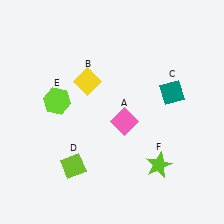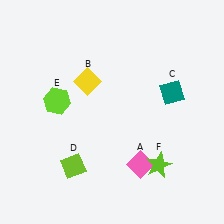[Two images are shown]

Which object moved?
The pink diamond (A) moved down.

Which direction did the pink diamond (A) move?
The pink diamond (A) moved down.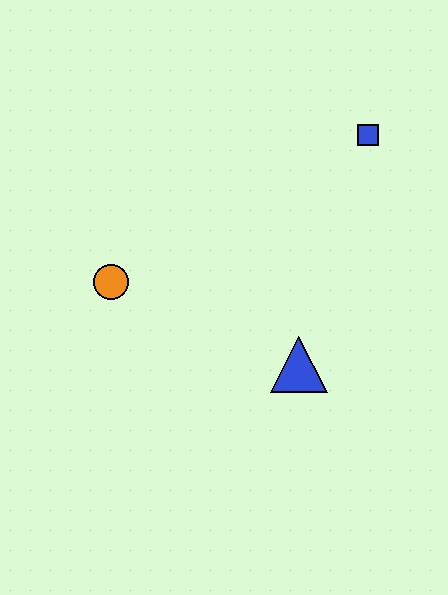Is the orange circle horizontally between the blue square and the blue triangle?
No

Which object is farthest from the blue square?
The orange circle is farthest from the blue square.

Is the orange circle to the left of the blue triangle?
Yes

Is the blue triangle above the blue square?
No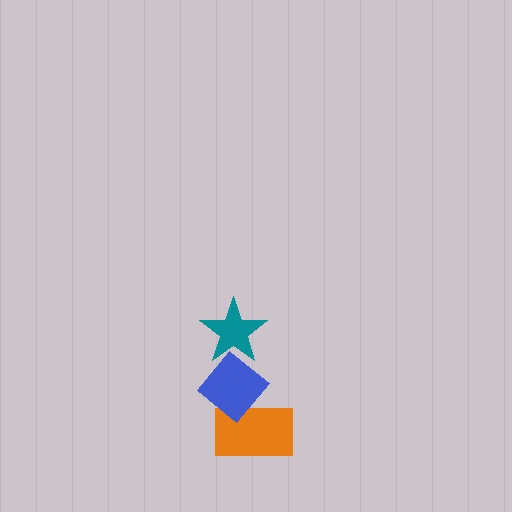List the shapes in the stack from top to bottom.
From top to bottom: the teal star, the blue diamond, the orange rectangle.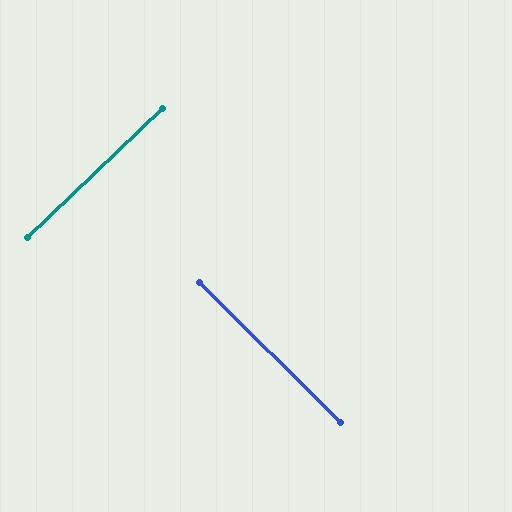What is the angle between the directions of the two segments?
Approximately 88 degrees.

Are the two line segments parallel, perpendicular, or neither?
Perpendicular — they meet at approximately 88°.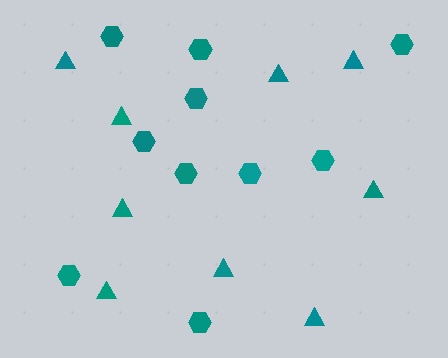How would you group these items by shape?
There are 2 groups: one group of hexagons (10) and one group of triangles (9).